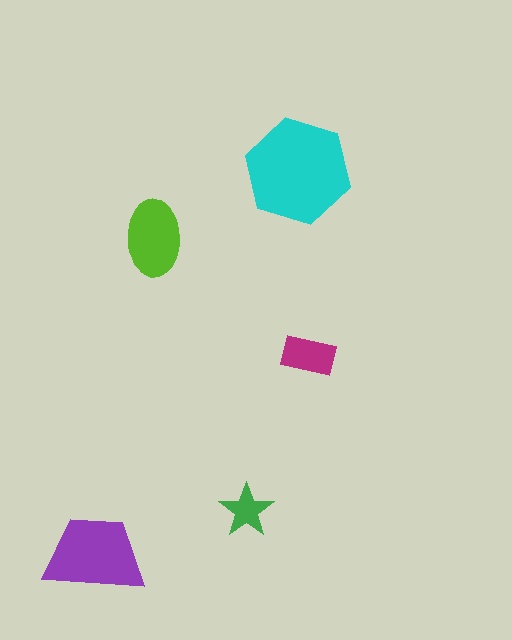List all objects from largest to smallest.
The cyan hexagon, the purple trapezoid, the lime ellipse, the magenta rectangle, the green star.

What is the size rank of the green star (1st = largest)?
5th.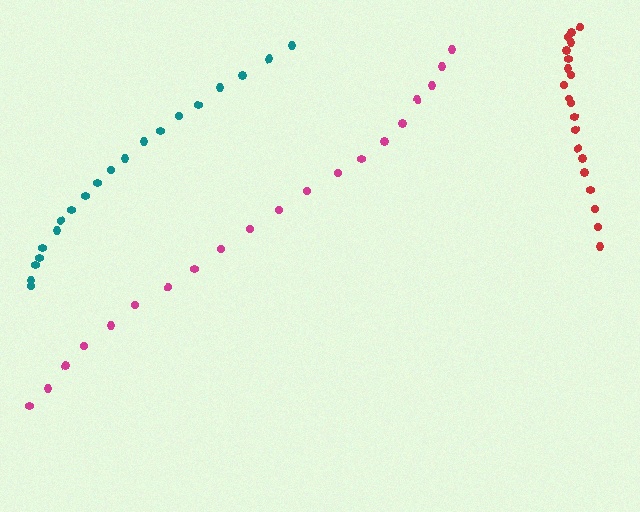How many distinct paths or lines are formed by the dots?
There are 3 distinct paths.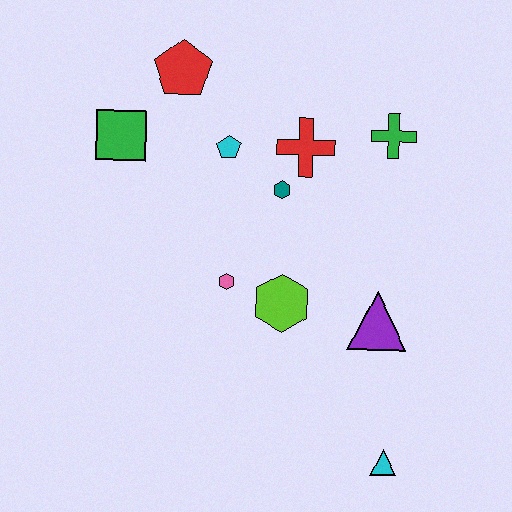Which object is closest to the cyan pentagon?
The teal hexagon is closest to the cyan pentagon.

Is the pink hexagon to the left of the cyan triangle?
Yes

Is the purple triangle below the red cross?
Yes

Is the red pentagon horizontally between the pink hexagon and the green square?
Yes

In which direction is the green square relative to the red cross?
The green square is to the left of the red cross.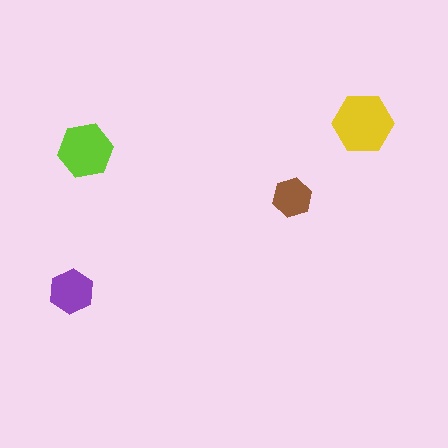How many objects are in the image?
There are 4 objects in the image.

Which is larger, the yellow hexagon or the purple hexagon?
The yellow one.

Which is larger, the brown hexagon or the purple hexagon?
The purple one.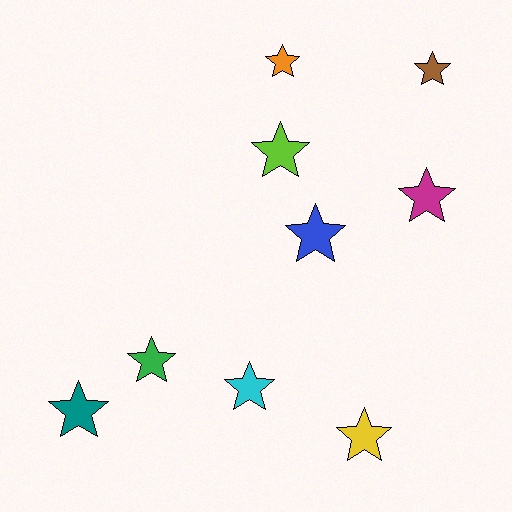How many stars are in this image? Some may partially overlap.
There are 9 stars.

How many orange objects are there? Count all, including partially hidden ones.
There is 1 orange object.